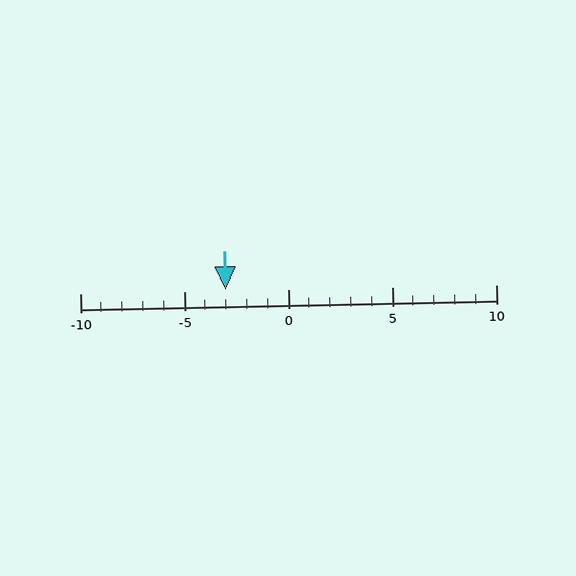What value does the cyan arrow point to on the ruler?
The cyan arrow points to approximately -3.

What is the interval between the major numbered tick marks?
The major tick marks are spaced 5 units apart.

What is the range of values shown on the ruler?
The ruler shows values from -10 to 10.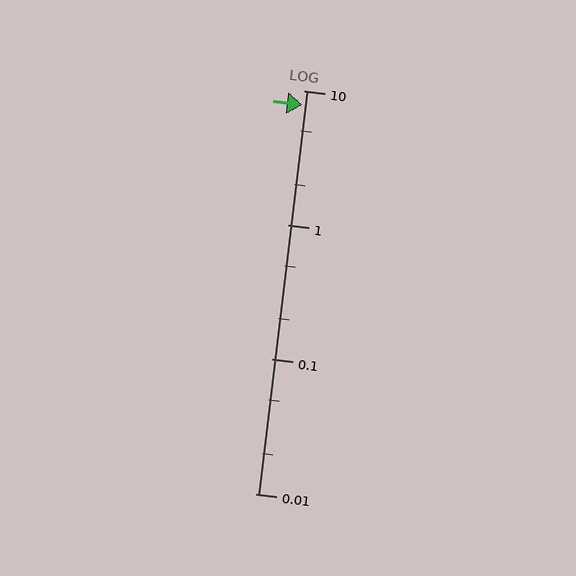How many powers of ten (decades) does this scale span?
The scale spans 3 decades, from 0.01 to 10.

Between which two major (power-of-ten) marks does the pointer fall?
The pointer is between 1 and 10.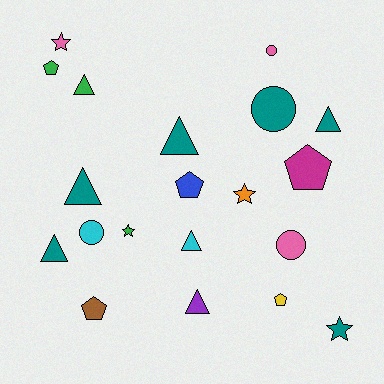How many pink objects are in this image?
There are 3 pink objects.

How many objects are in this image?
There are 20 objects.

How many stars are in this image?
There are 4 stars.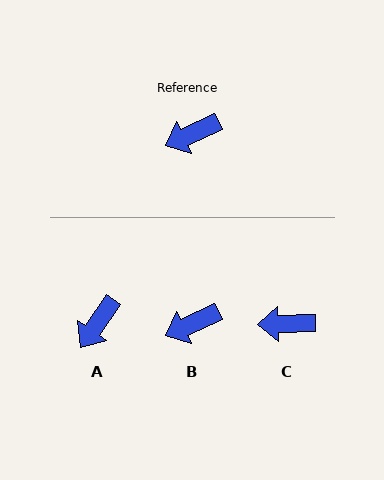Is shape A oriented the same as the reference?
No, it is off by about 31 degrees.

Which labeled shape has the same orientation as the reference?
B.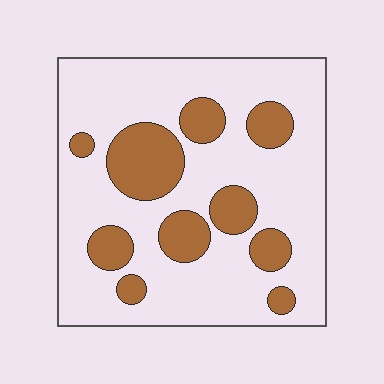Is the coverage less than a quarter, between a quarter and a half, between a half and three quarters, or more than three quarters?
Less than a quarter.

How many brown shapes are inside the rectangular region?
10.